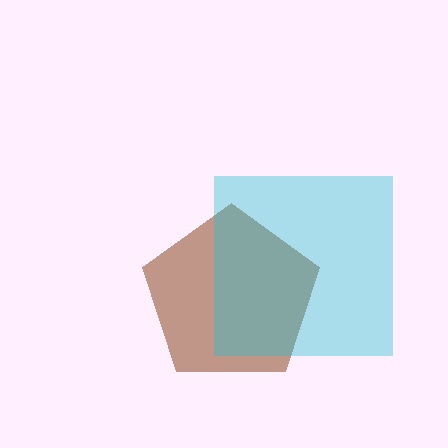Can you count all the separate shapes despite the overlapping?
Yes, there are 2 separate shapes.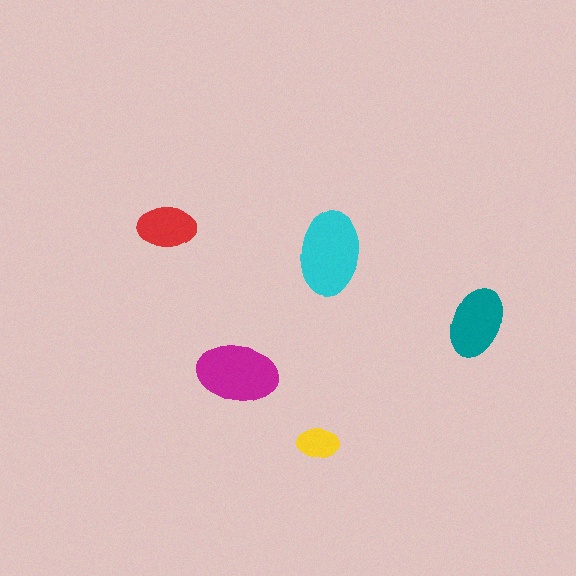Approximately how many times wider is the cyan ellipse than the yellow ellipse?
About 2 times wider.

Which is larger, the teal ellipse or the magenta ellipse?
The magenta one.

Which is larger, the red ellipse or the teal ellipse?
The teal one.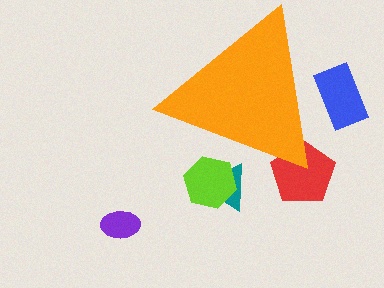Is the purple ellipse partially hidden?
No, the purple ellipse is fully visible.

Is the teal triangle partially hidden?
Yes, the teal triangle is partially hidden behind the orange triangle.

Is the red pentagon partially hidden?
Yes, the red pentagon is partially hidden behind the orange triangle.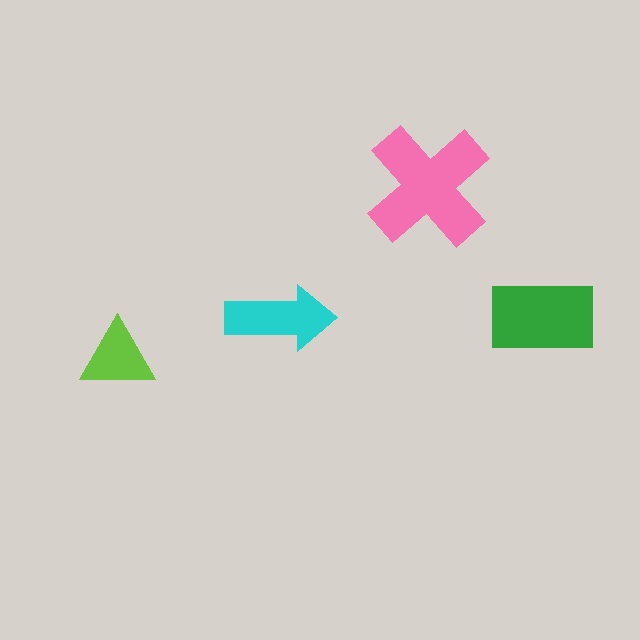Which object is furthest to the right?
The green rectangle is rightmost.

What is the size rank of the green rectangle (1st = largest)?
2nd.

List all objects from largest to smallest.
The pink cross, the green rectangle, the cyan arrow, the lime triangle.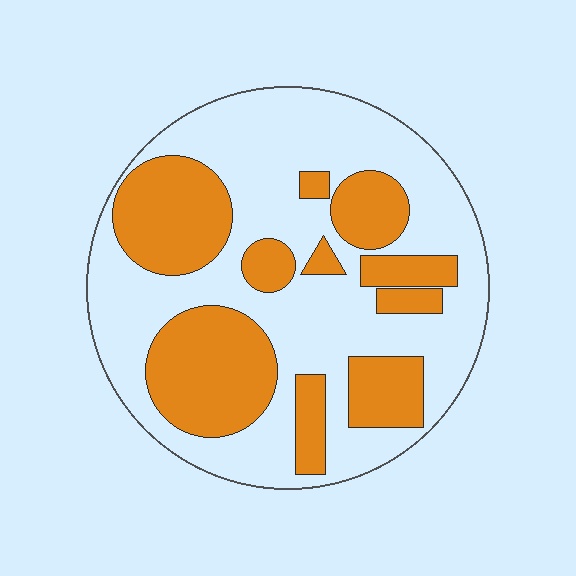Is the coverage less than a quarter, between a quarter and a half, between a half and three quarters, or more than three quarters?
Between a quarter and a half.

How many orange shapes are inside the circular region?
10.